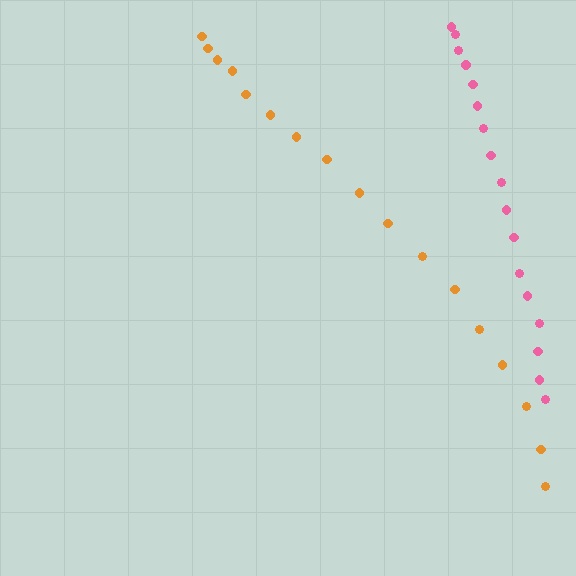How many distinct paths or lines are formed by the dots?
There are 2 distinct paths.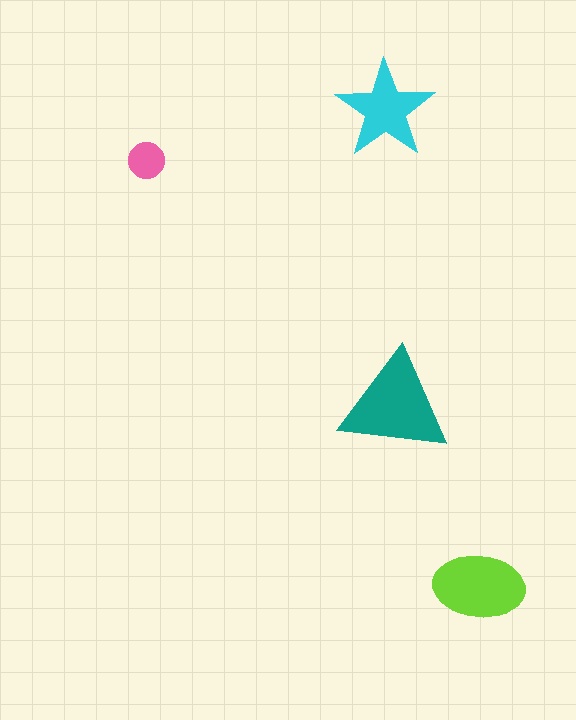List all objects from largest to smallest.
The teal triangle, the lime ellipse, the cyan star, the pink circle.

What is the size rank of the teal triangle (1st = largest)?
1st.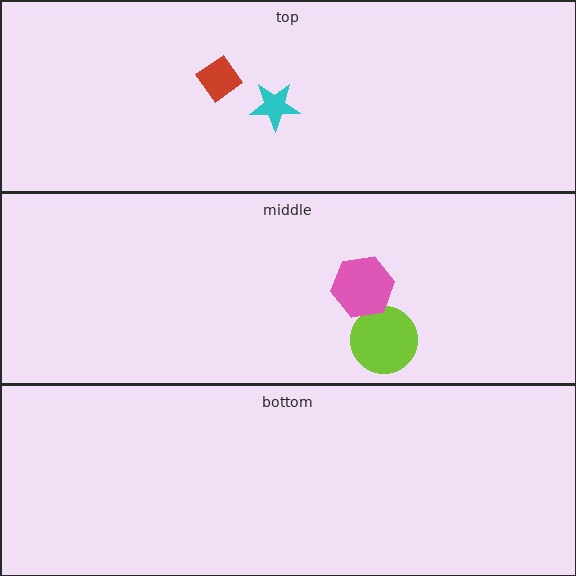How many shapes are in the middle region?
2.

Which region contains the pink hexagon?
The middle region.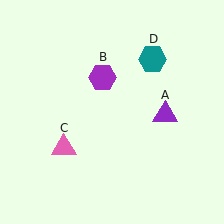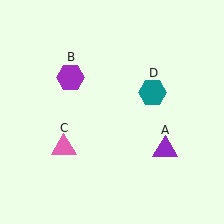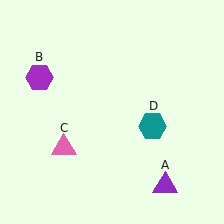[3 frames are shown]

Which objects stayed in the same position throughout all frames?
Pink triangle (object C) remained stationary.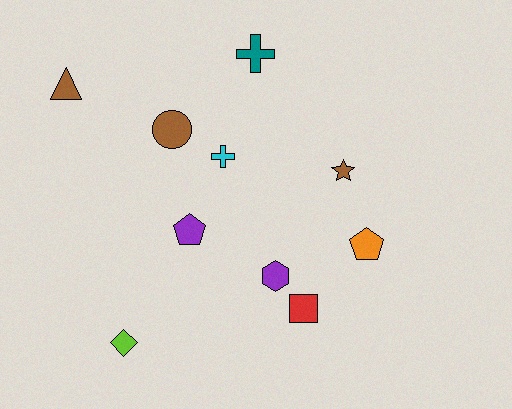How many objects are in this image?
There are 10 objects.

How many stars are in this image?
There is 1 star.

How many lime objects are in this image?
There is 1 lime object.